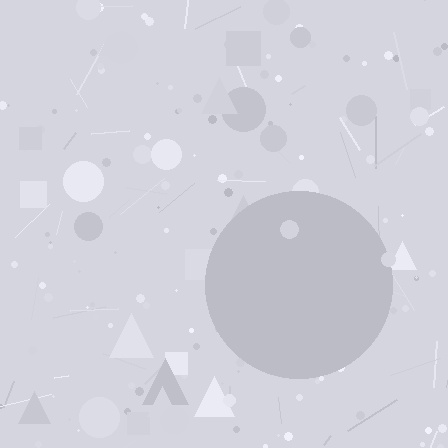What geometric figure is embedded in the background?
A circle is embedded in the background.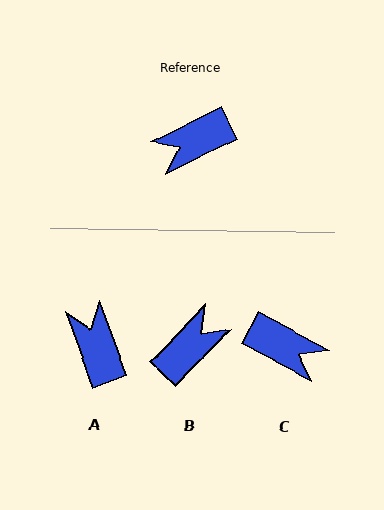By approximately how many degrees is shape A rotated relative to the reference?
Approximately 97 degrees clockwise.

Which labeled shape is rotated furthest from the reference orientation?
B, about 160 degrees away.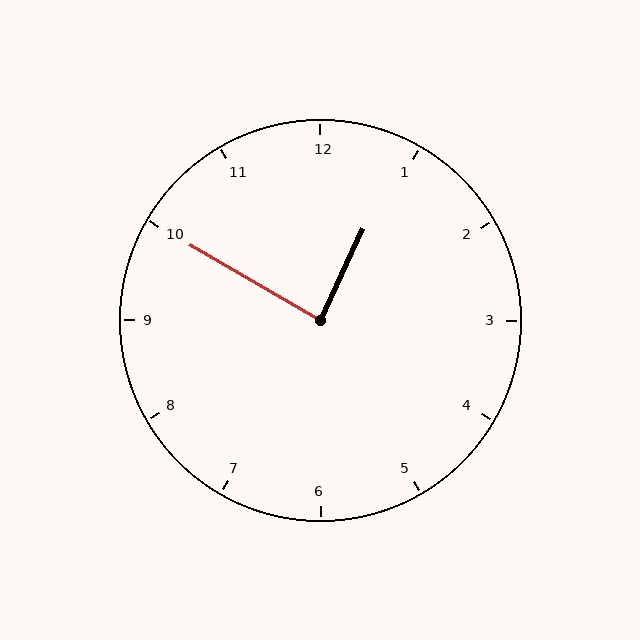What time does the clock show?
12:50.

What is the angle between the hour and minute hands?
Approximately 85 degrees.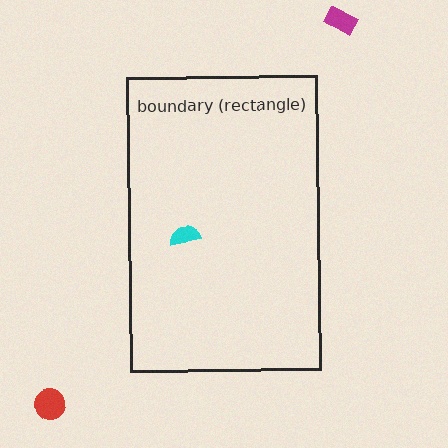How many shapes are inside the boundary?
1 inside, 2 outside.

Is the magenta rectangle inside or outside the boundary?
Outside.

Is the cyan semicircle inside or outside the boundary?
Inside.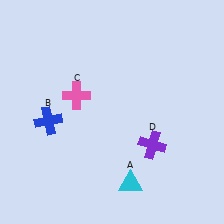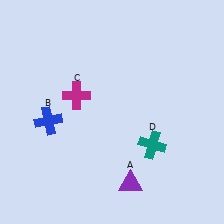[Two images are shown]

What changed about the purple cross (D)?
In Image 1, D is purple. In Image 2, it changed to teal.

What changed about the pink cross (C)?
In Image 1, C is pink. In Image 2, it changed to magenta.